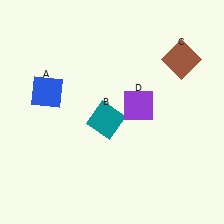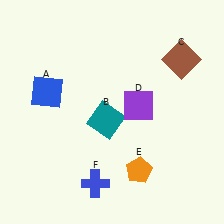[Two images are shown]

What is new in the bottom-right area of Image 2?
An orange pentagon (E) was added in the bottom-right area of Image 2.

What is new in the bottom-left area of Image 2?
A blue cross (F) was added in the bottom-left area of Image 2.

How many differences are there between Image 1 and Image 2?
There are 2 differences between the two images.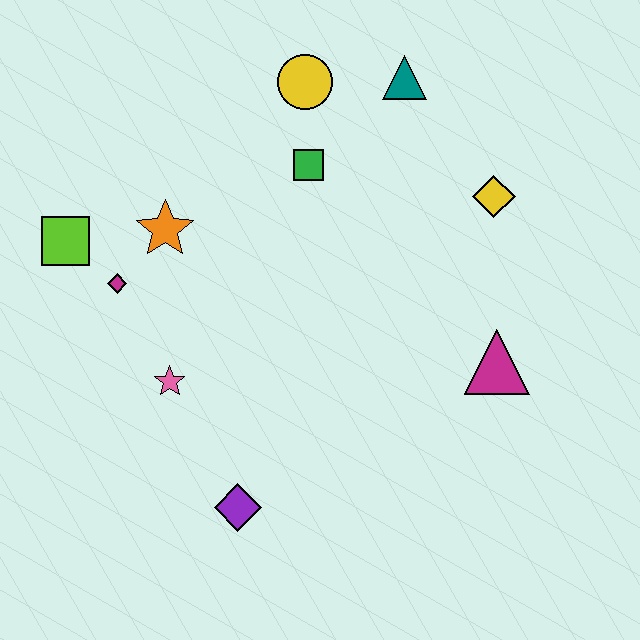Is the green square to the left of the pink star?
No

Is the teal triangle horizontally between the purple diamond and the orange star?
No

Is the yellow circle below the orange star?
No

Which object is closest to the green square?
The yellow circle is closest to the green square.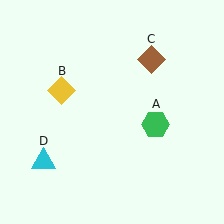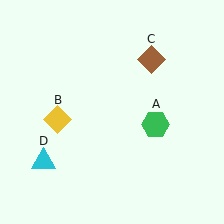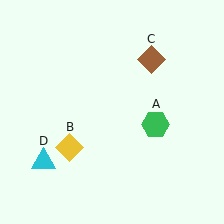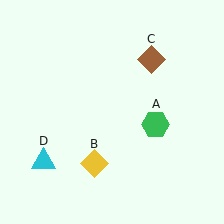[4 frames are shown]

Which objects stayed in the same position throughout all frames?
Green hexagon (object A) and brown diamond (object C) and cyan triangle (object D) remained stationary.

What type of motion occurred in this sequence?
The yellow diamond (object B) rotated counterclockwise around the center of the scene.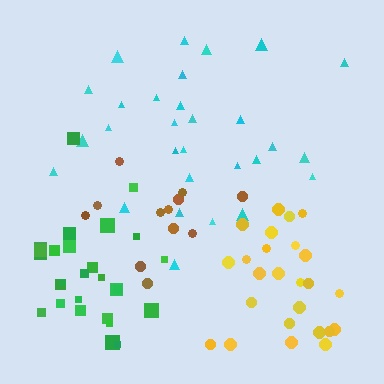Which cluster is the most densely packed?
Yellow.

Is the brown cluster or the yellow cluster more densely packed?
Yellow.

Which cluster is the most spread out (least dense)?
Cyan.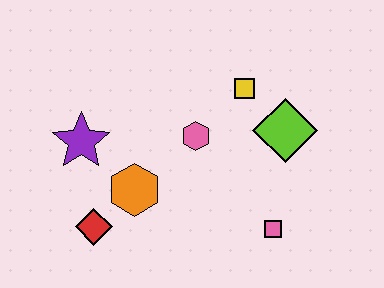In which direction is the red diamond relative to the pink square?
The red diamond is to the left of the pink square.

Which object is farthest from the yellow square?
The red diamond is farthest from the yellow square.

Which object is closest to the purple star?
The orange hexagon is closest to the purple star.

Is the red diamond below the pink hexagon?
Yes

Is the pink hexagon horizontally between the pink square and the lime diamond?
No